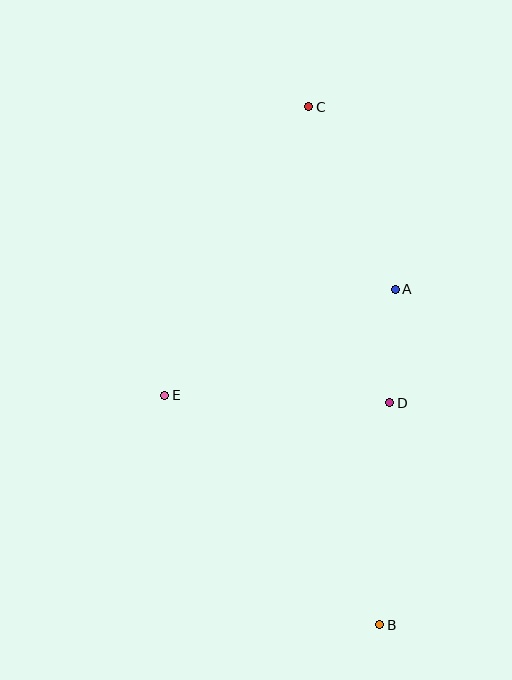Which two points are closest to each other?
Points A and D are closest to each other.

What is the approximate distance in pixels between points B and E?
The distance between B and E is approximately 314 pixels.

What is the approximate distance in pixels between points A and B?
The distance between A and B is approximately 335 pixels.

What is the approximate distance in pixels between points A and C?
The distance between A and C is approximately 202 pixels.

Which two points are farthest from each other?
Points B and C are farthest from each other.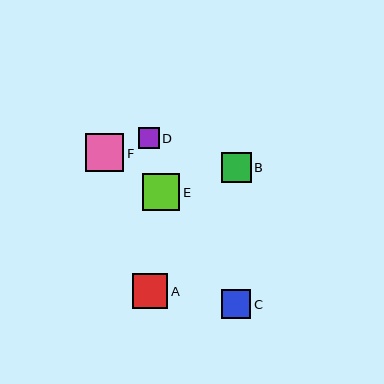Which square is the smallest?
Square D is the smallest with a size of approximately 21 pixels.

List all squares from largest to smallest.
From largest to smallest: F, E, A, B, C, D.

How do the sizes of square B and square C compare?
Square B and square C are approximately the same size.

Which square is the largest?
Square F is the largest with a size of approximately 38 pixels.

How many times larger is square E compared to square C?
Square E is approximately 1.3 times the size of square C.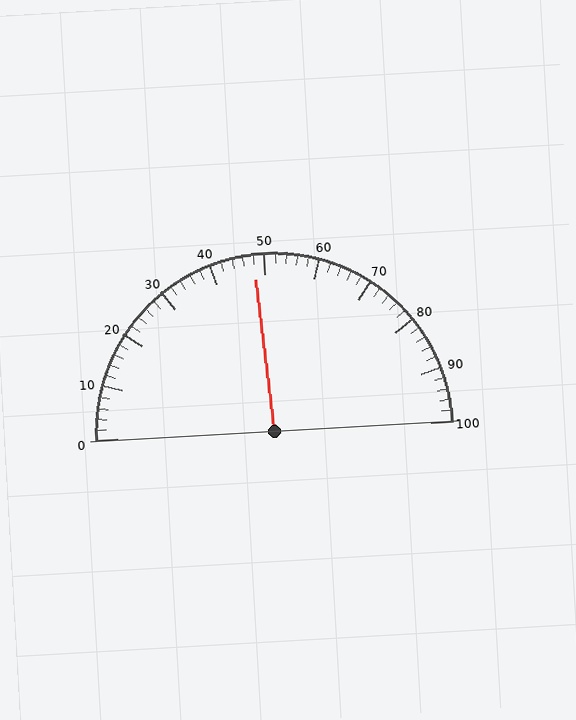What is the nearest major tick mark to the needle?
The nearest major tick mark is 50.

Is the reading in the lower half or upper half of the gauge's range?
The reading is in the lower half of the range (0 to 100).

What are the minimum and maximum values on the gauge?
The gauge ranges from 0 to 100.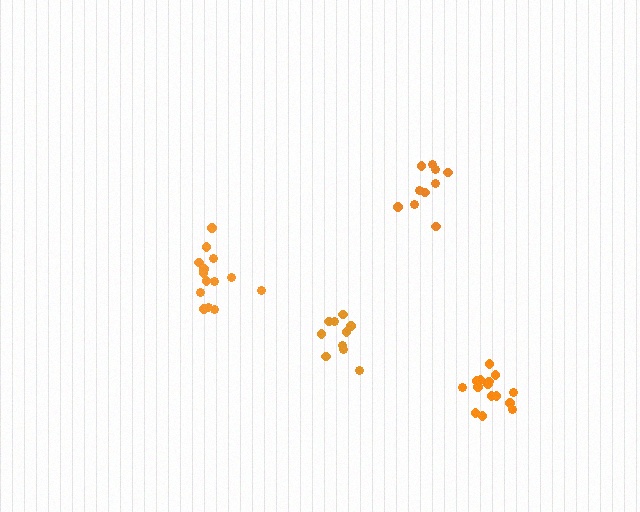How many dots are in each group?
Group 1: 10 dots, Group 2: 14 dots, Group 3: 10 dots, Group 4: 15 dots (49 total).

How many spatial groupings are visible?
There are 4 spatial groupings.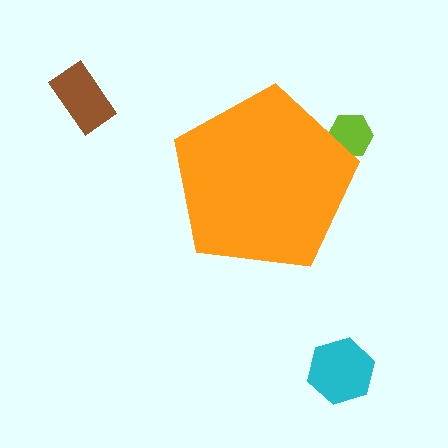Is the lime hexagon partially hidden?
Yes, the lime hexagon is partially hidden behind the orange pentagon.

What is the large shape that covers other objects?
An orange pentagon.